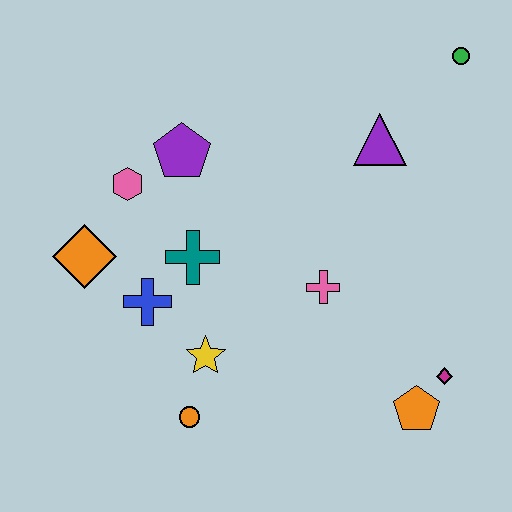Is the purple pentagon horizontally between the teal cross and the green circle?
No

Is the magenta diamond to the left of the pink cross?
No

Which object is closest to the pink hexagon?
The purple pentagon is closest to the pink hexagon.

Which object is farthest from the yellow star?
The green circle is farthest from the yellow star.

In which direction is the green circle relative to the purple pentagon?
The green circle is to the right of the purple pentagon.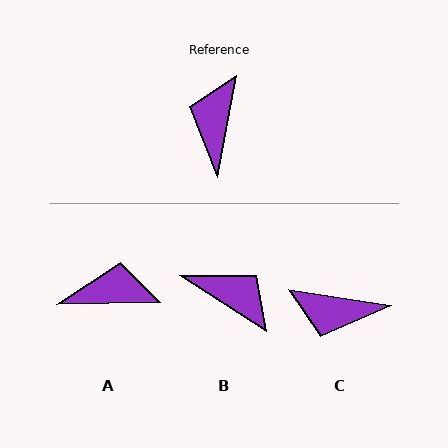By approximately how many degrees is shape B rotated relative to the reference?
Approximately 112 degrees clockwise.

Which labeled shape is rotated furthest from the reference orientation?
B, about 112 degrees away.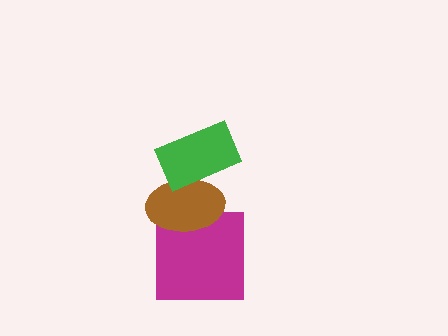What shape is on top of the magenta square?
The brown ellipse is on top of the magenta square.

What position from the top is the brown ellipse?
The brown ellipse is 2nd from the top.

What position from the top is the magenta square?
The magenta square is 3rd from the top.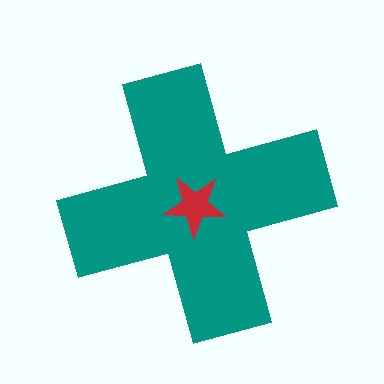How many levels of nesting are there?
2.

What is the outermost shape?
The teal cross.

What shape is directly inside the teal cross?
The red star.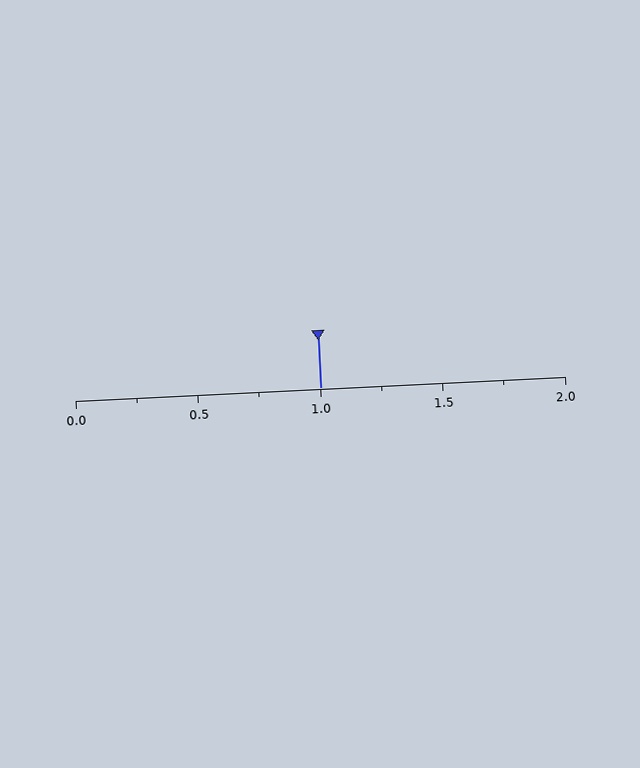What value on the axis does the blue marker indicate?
The marker indicates approximately 1.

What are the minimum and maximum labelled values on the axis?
The axis runs from 0.0 to 2.0.